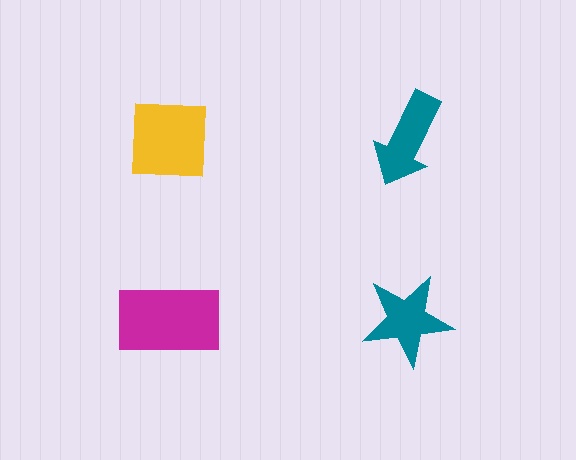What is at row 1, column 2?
A teal arrow.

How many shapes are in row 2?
2 shapes.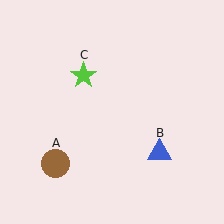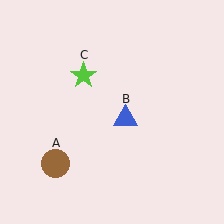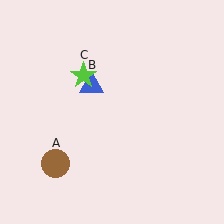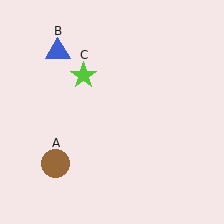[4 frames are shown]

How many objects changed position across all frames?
1 object changed position: blue triangle (object B).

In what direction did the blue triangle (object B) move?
The blue triangle (object B) moved up and to the left.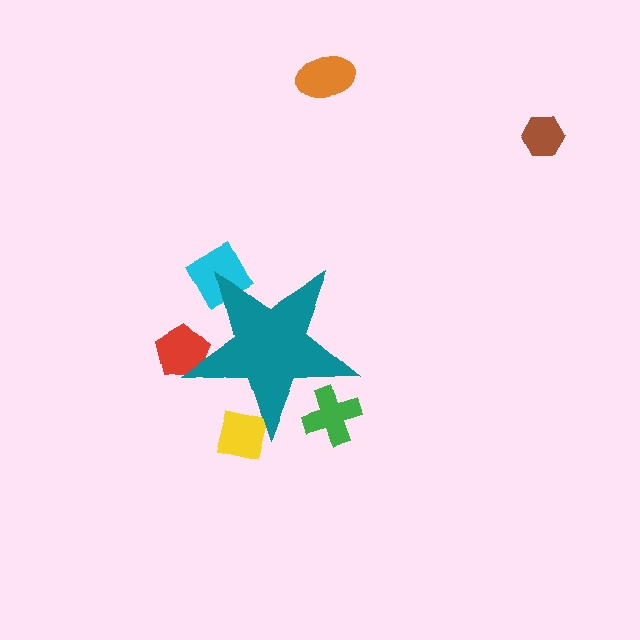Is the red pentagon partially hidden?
Yes, the red pentagon is partially hidden behind the teal star.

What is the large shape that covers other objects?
A teal star.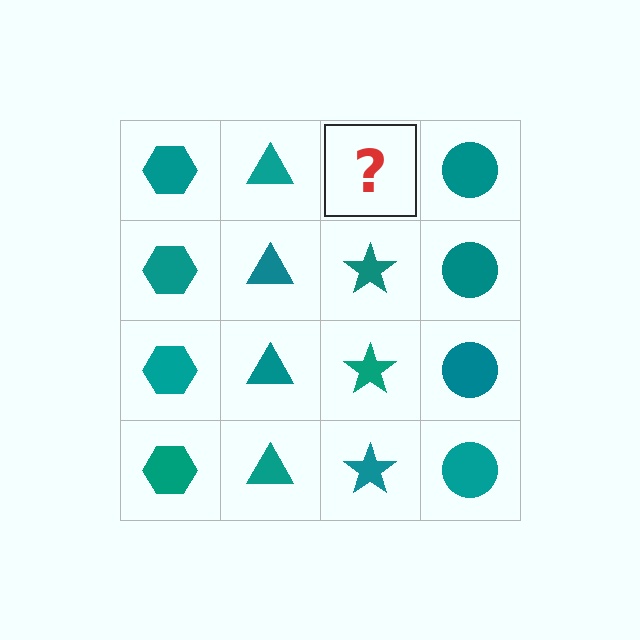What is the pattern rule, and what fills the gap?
The rule is that each column has a consistent shape. The gap should be filled with a teal star.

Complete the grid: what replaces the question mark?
The question mark should be replaced with a teal star.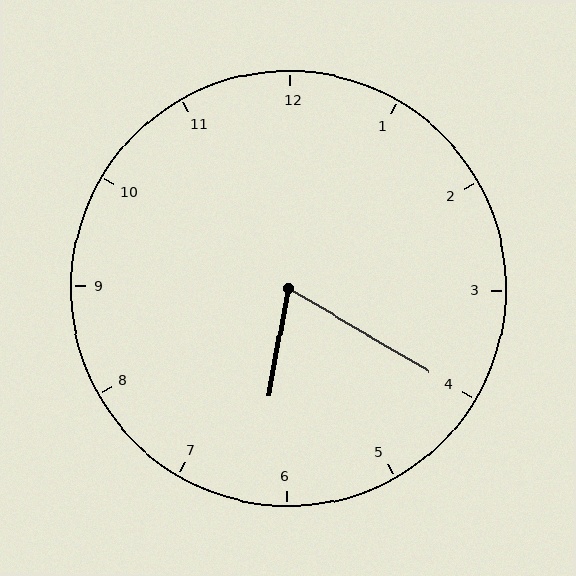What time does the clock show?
6:20.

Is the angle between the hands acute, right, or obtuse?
It is acute.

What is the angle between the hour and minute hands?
Approximately 70 degrees.